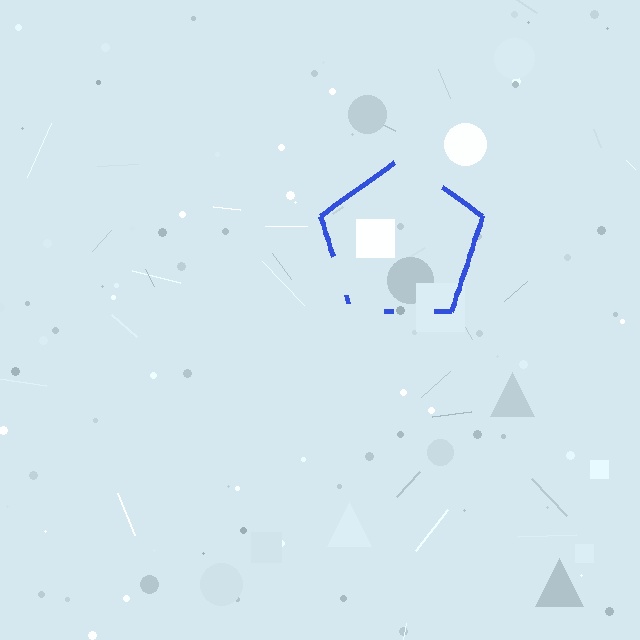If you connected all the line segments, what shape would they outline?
They would outline a pentagon.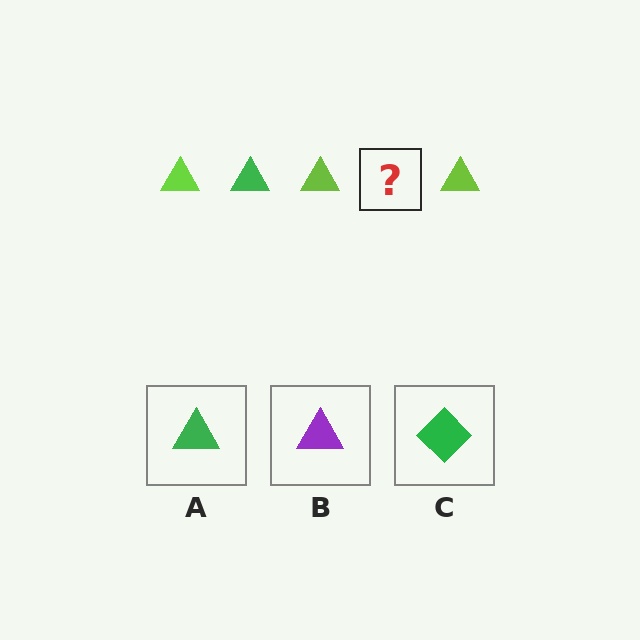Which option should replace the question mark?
Option A.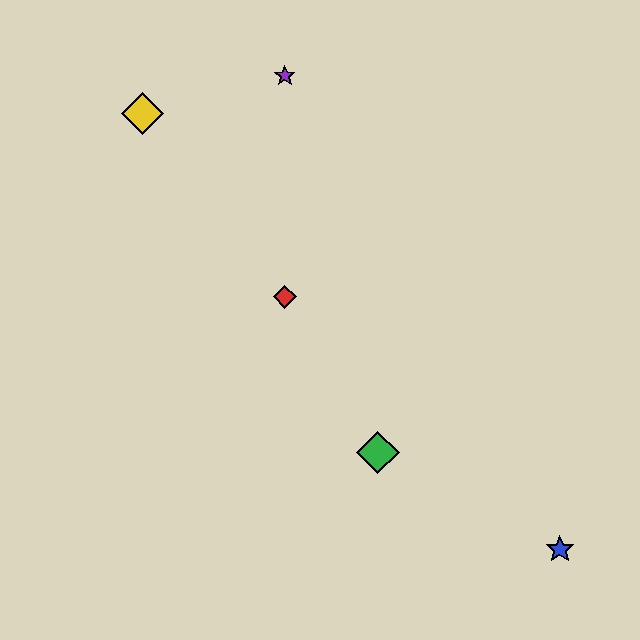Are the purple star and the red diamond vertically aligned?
Yes, both are at x≈285.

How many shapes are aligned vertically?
2 shapes (the red diamond, the purple star) are aligned vertically.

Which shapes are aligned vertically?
The red diamond, the purple star are aligned vertically.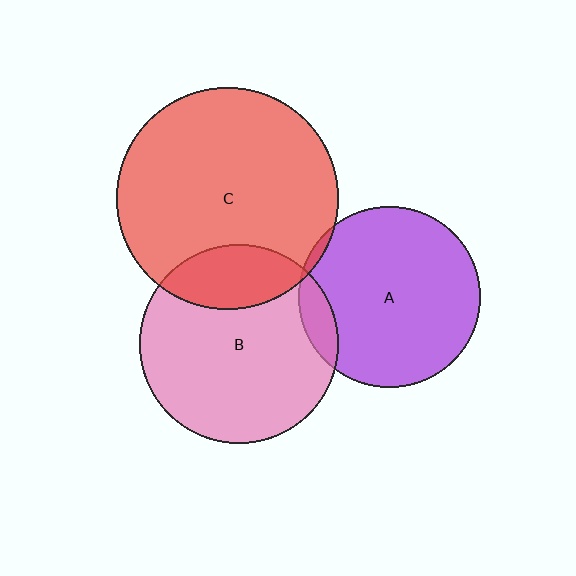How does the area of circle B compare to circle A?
Approximately 1.2 times.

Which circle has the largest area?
Circle C (red).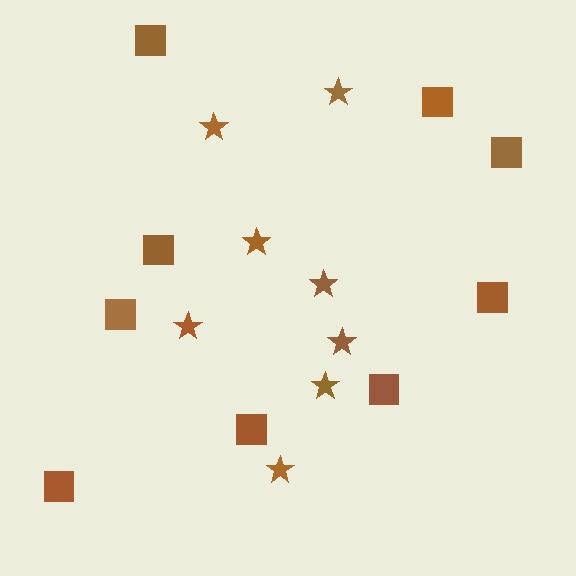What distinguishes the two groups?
There are 2 groups: one group of stars (8) and one group of squares (9).